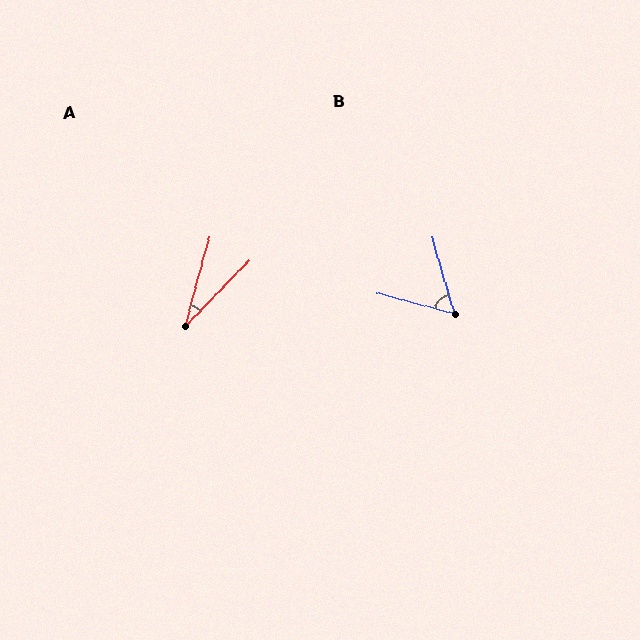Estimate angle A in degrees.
Approximately 29 degrees.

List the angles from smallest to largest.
A (29°), B (59°).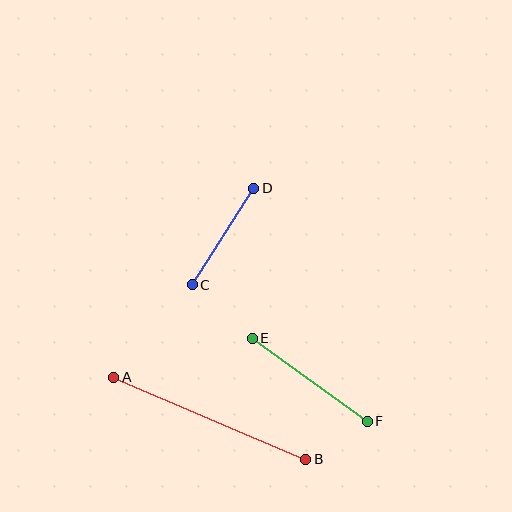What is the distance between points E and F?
The distance is approximately 142 pixels.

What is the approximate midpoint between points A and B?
The midpoint is at approximately (210, 418) pixels.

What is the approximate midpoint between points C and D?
The midpoint is at approximately (223, 236) pixels.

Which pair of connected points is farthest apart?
Points A and B are farthest apart.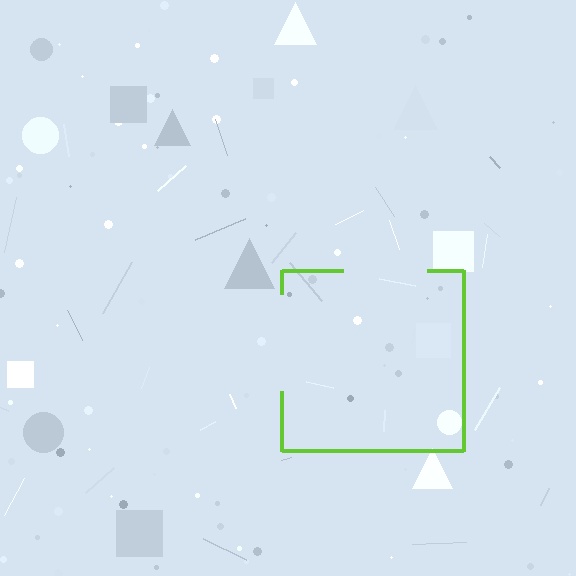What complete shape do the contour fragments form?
The contour fragments form a square.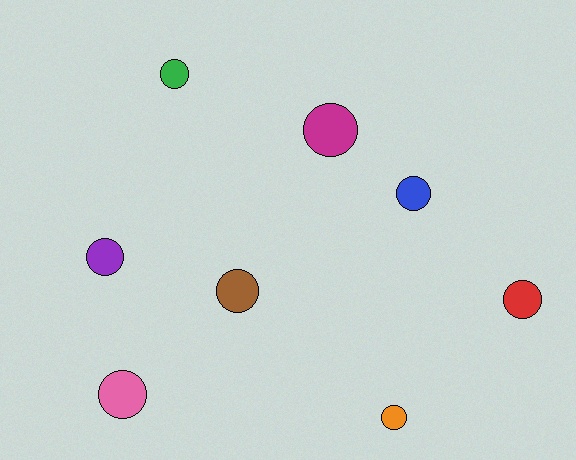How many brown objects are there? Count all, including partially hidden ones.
There is 1 brown object.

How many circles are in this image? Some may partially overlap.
There are 8 circles.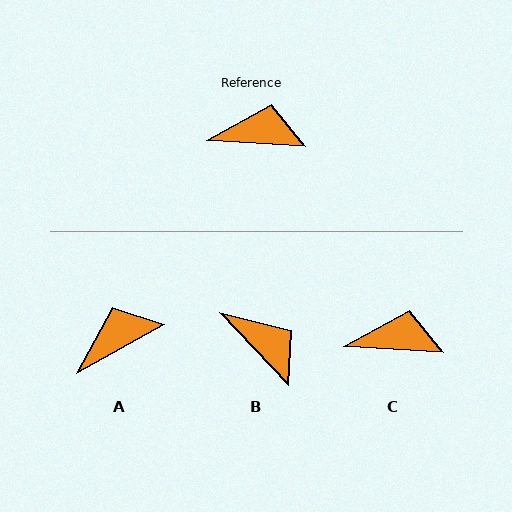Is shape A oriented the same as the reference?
No, it is off by about 33 degrees.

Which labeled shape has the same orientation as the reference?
C.